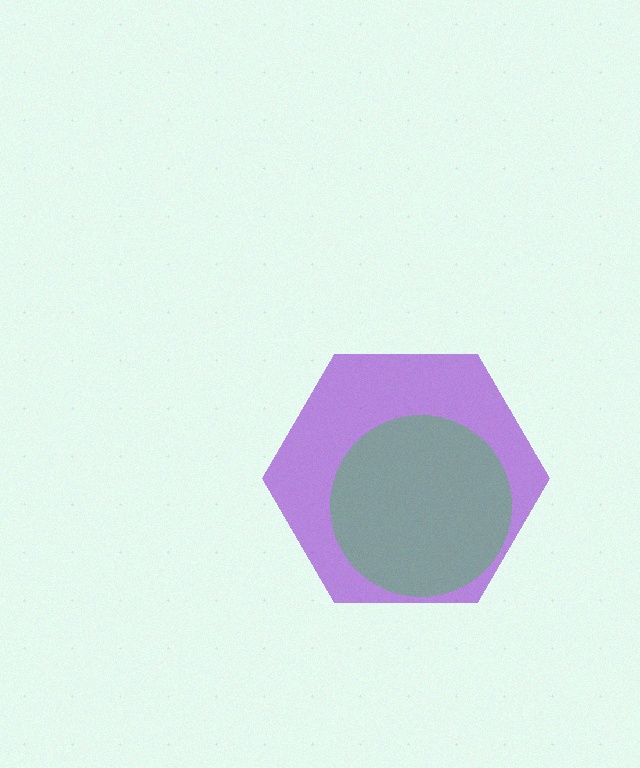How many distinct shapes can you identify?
There are 2 distinct shapes: a purple hexagon, a green circle.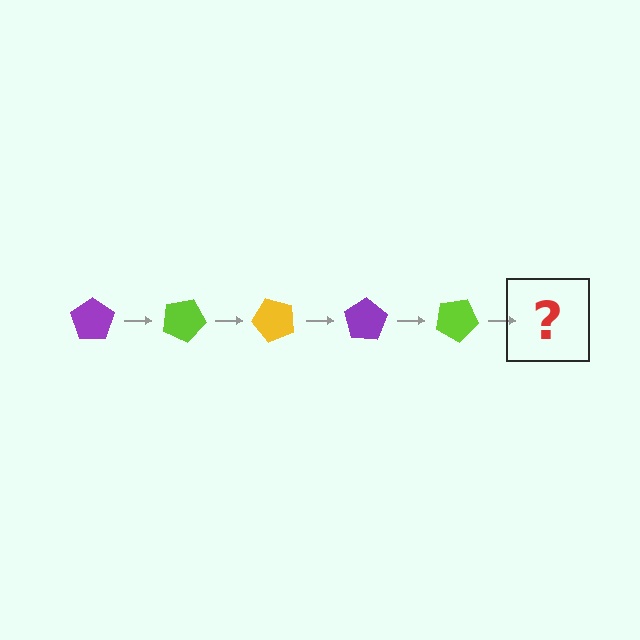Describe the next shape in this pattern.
It should be a yellow pentagon, rotated 125 degrees from the start.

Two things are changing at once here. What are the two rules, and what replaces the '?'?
The two rules are that it rotates 25 degrees each step and the color cycles through purple, lime, and yellow. The '?' should be a yellow pentagon, rotated 125 degrees from the start.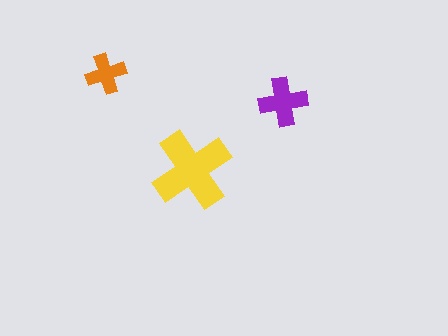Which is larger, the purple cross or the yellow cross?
The yellow one.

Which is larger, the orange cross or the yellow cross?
The yellow one.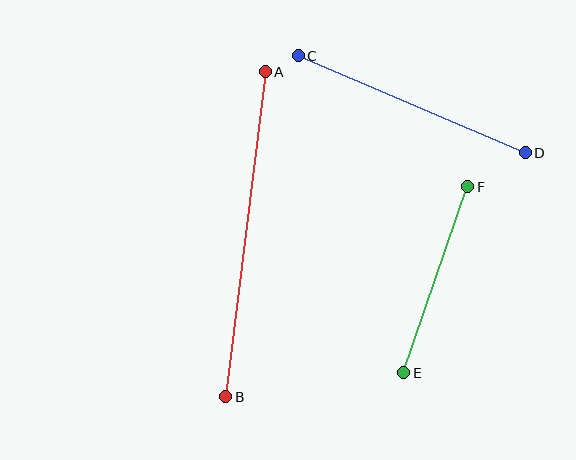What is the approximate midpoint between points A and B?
The midpoint is at approximately (246, 234) pixels.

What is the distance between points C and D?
The distance is approximately 247 pixels.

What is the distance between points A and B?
The distance is approximately 327 pixels.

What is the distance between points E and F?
The distance is approximately 197 pixels.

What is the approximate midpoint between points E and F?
The midpoint is at approximately (436, 280) pixels.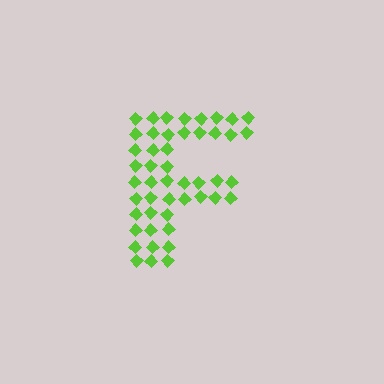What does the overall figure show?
The overall figure shows the letter F.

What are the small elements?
The small elements are diamonds.